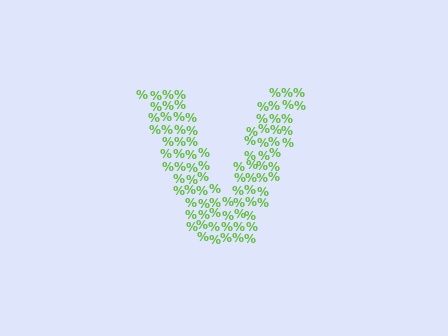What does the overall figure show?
The overall figure shows the letter V.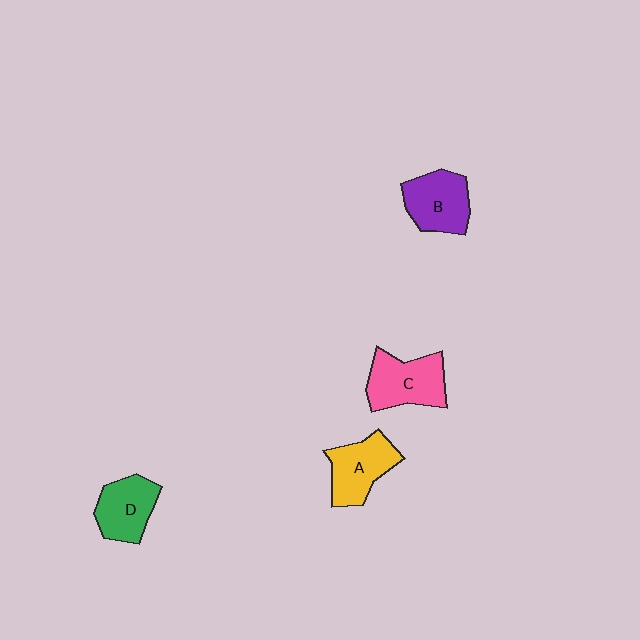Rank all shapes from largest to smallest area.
From largest to smallest: C (pink), B (purple), A (yellow), D (green).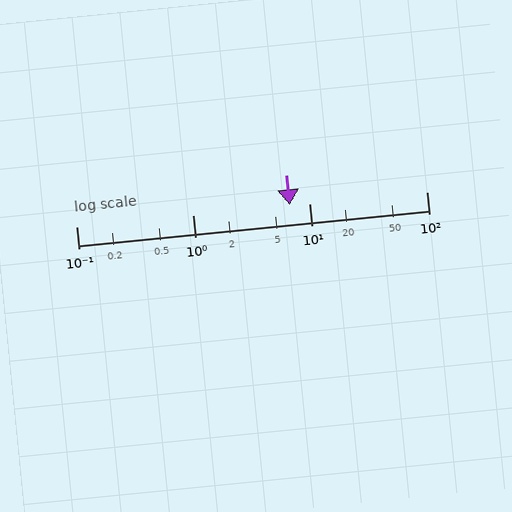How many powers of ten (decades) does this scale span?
The scale spans 3 decades, from 0.1 to 100.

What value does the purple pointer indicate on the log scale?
The pointer indicates approximately 6.7.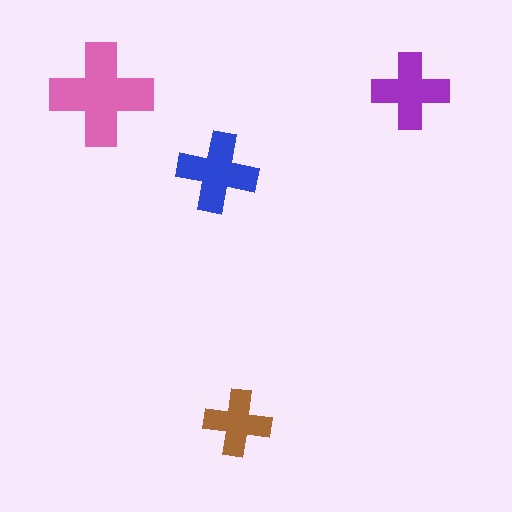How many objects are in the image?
There are 4 objects in the image.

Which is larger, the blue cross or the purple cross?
The blue one.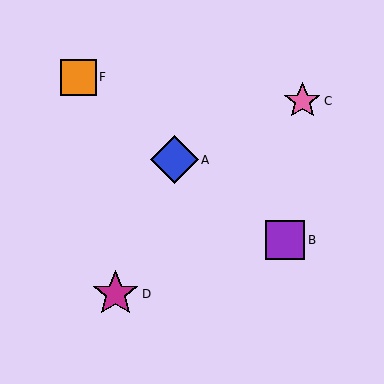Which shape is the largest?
The blue diamond (labeled A) is the largest.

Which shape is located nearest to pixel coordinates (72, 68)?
The orange square (labeled F) at (79, 77) is nearest to that location.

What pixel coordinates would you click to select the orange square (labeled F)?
Click at (79, 77) to select the orange square F.